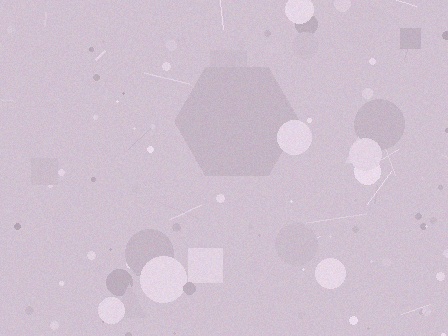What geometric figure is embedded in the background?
A hexagon is embedded in the background.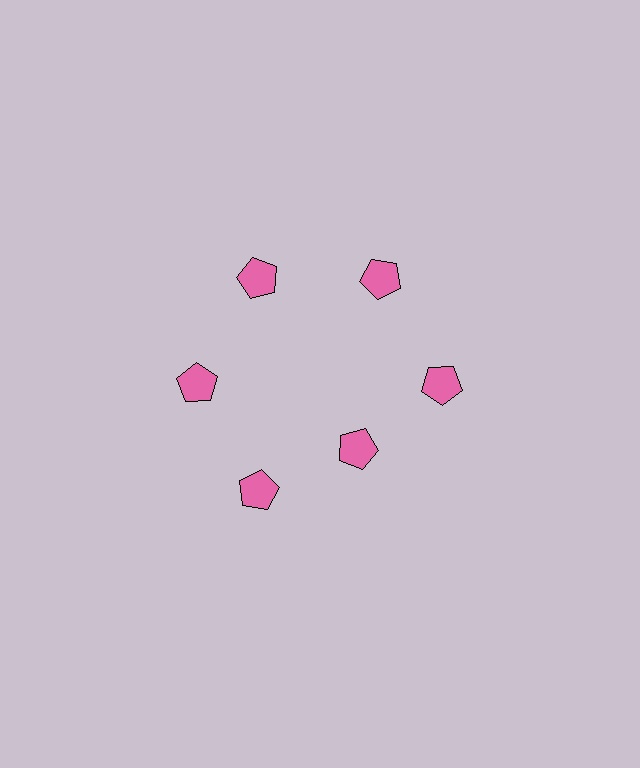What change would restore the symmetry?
The symmetry would be restored by moving it outward, back onto the ring so that all 6 pentagons sit at equal angles and equal distance from the center.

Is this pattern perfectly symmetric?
No. The 6 pink pentagons are arranged in a ring, but one element near the 5 o'clock position is pulled inward toward the center, breaking the 6-fold rotational symmetry.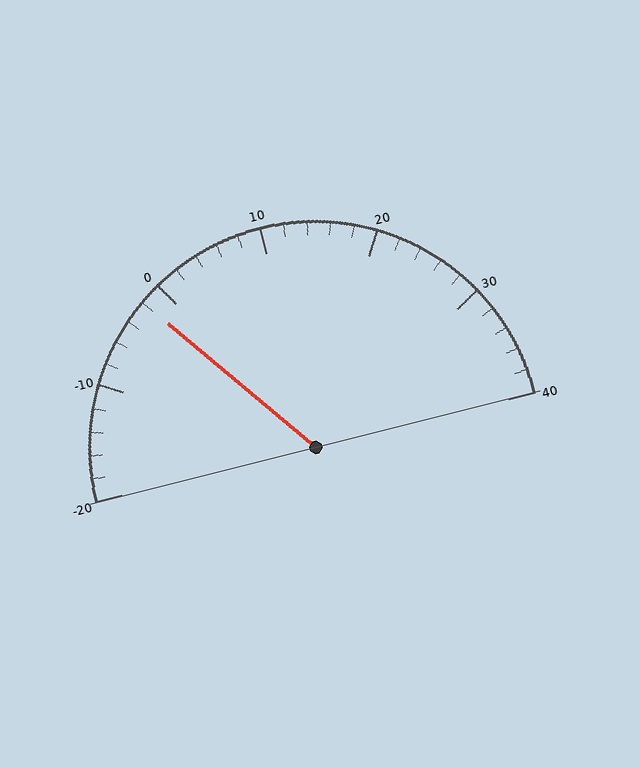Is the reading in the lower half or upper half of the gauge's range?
The reading is in the lower half of the range (-20 to 40).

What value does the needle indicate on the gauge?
The needle indicates approximately -2.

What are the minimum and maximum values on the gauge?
The gauge ranges from -20 to 40.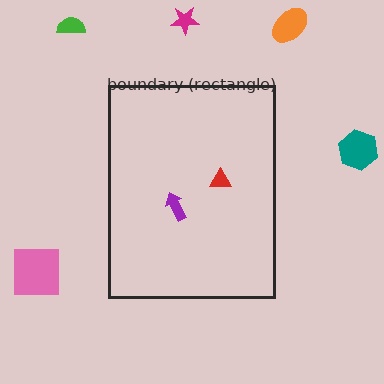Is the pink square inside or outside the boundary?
Outside.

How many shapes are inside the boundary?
2 inside, 5 outside.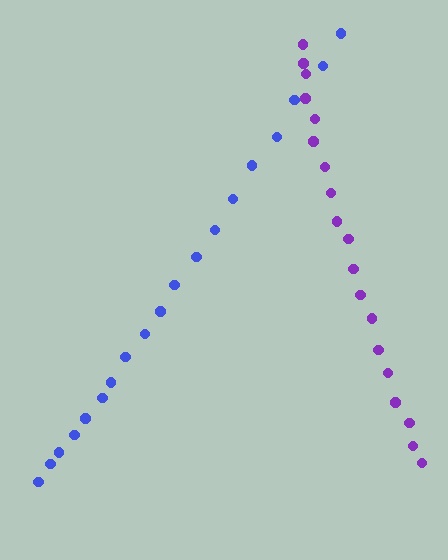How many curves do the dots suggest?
There are 2 distinct paths.